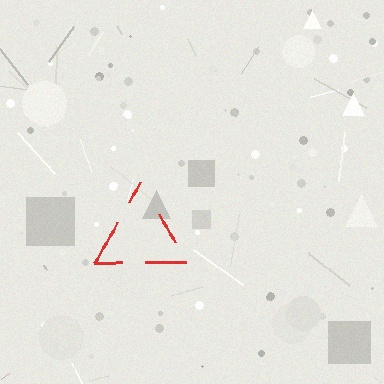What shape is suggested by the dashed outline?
The dashed outline suggests a triangle.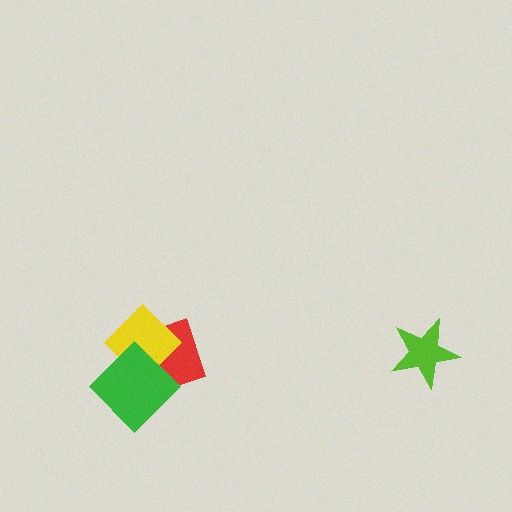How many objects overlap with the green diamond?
2 objects overlap with the green diamond.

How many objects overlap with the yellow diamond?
2 objects overlap with the yellow diamond.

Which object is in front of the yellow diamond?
The green diamond is in front of the yellow diamond.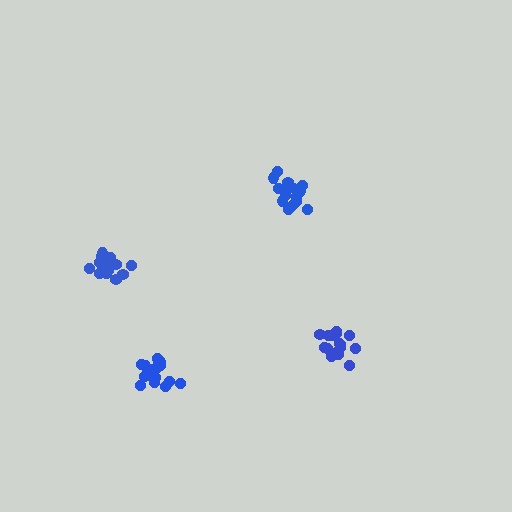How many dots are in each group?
Group 1: 17 dots, Group 2: 16 dots, Group 3: 19 dots, Group 4: 16 dots (68 total).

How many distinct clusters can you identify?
There are 4 distinct clusters.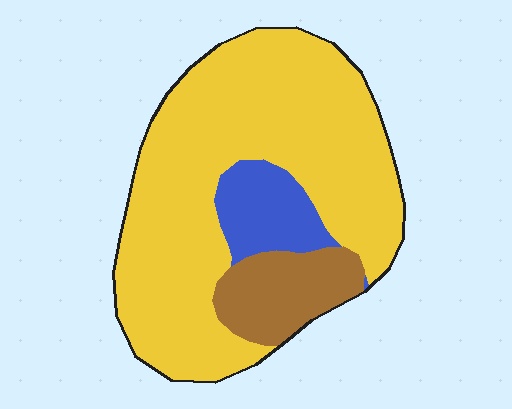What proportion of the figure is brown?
Brown covers 14% of the figure.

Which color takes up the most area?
Yellow, at roughly 75%.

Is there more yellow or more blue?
Yellow.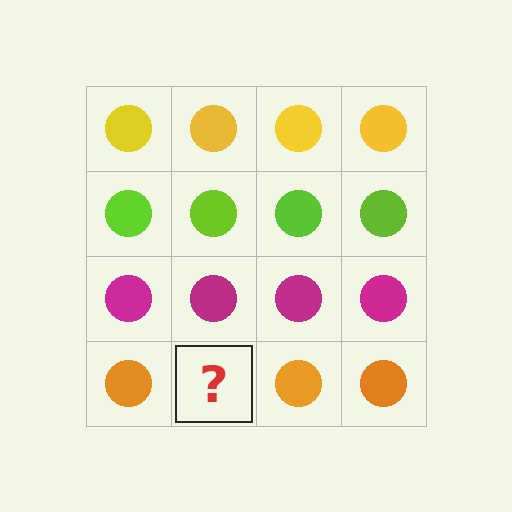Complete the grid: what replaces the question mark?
The question mark should be replaced with an orange circle.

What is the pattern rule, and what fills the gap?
The rule is that each row has a consistent color. The gap should be filled with an orange circle.